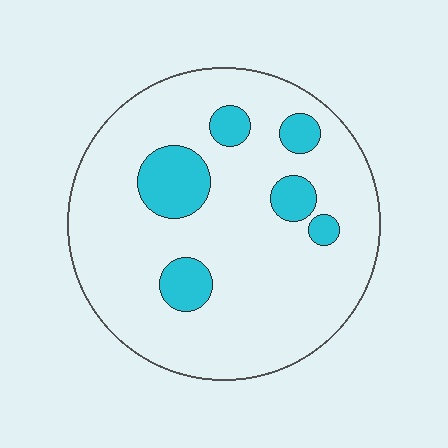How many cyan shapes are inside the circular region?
6.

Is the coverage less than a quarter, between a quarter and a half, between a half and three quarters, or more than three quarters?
Less than a quarter.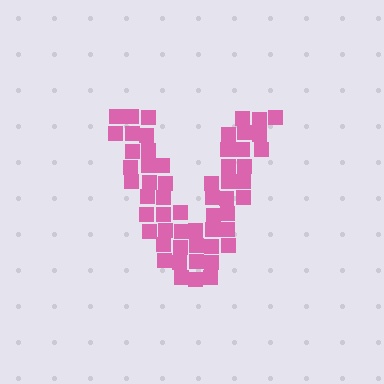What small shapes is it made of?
It is made of small squares.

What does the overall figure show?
The overall figure shows the letter V.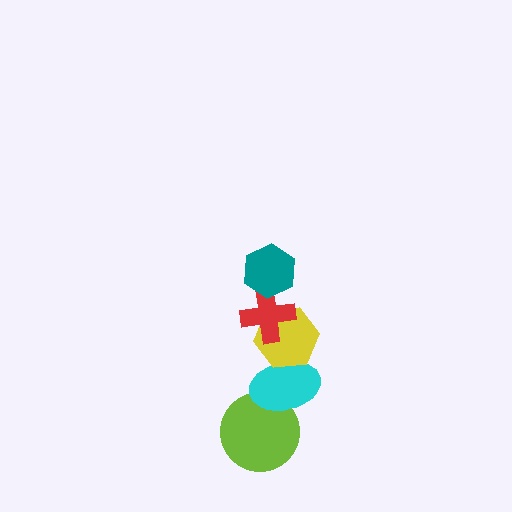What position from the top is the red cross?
The red cross is 2nd from the top.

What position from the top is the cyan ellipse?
The cyan ellipse is 4th from the top.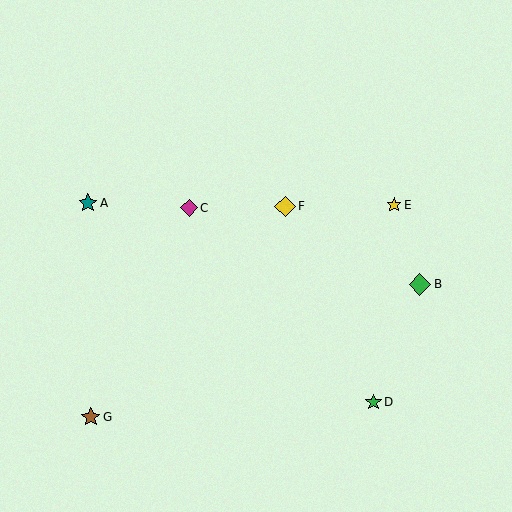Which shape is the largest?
The green diamond (labeled B) is the largest.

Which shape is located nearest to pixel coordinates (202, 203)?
The magenta diamond (labeled C) at (189, 208) is nearest to that location.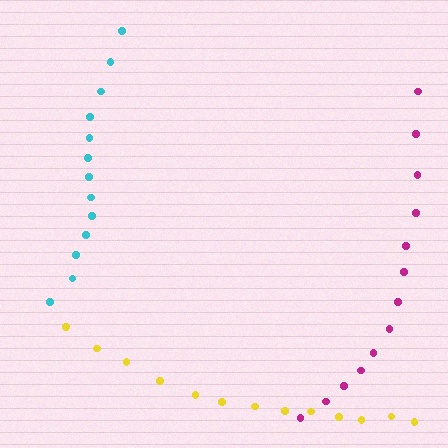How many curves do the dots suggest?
There are 3 distinct paths.